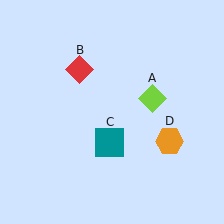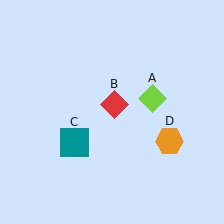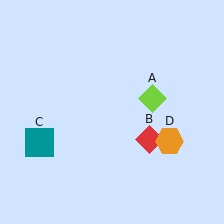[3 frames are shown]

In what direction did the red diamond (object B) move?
The red diamond (object B) moved down and to the right.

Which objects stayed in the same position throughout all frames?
Lime diamond (object A) and orange hexagon (object D) remained stationary.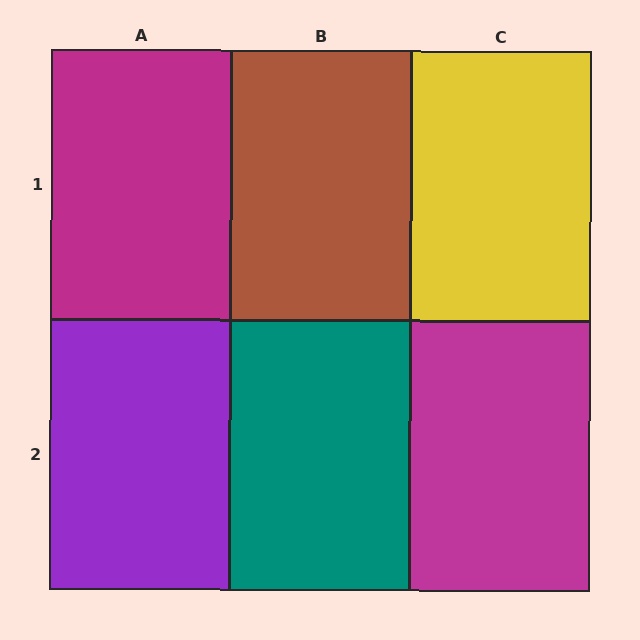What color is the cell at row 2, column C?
Magenta.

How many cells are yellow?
1 cell is yellow.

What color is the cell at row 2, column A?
Purple.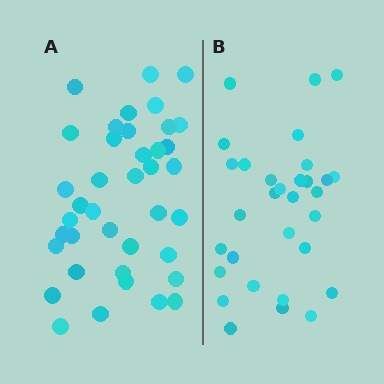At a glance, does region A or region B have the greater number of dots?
Region A (the left region) has more dots.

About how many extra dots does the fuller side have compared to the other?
Region A has roughly 8 or so more dots than region B.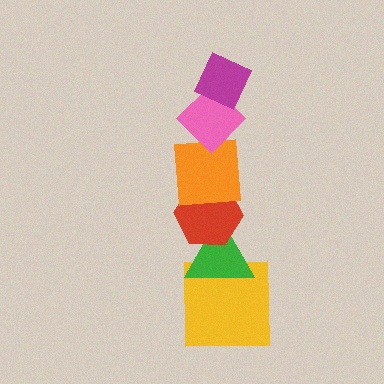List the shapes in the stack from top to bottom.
From top to bottom: the magenta diamond, the pink diamond, the orange square, the red hexagon, the green triangle, the yellow square.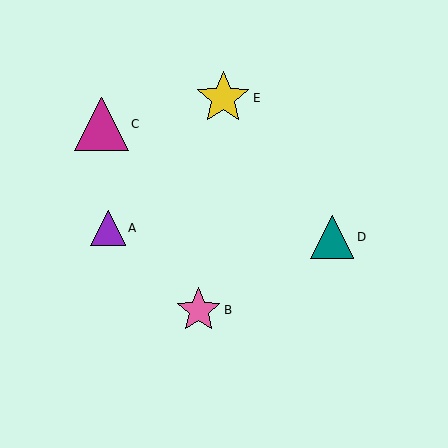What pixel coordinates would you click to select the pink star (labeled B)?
Click at (199, 310) to select the pink star B.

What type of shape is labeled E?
Shape E is a yellow star.